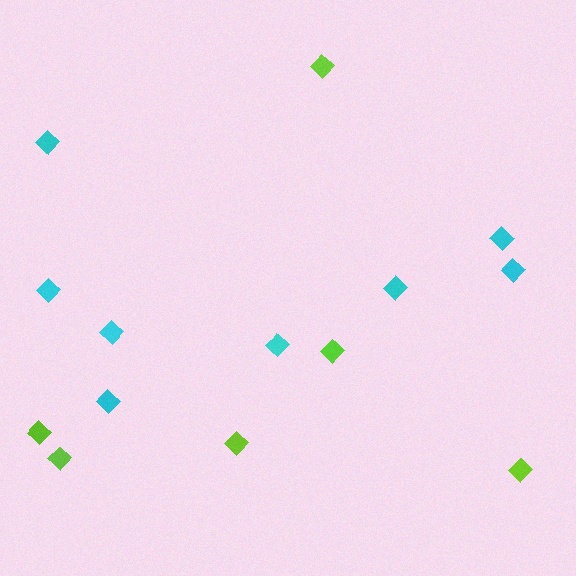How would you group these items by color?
There are 2 groups: one group of cyan diamonds (8) and one group of lime diamonds (6).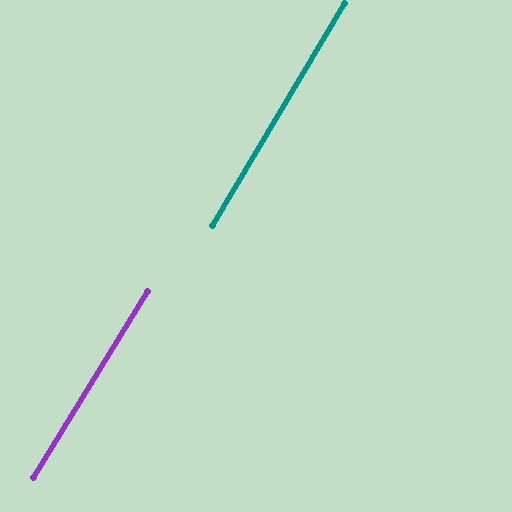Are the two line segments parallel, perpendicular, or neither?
Parallel — their directions differ by only 0.8°.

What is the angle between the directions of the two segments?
Approximately 1 degree.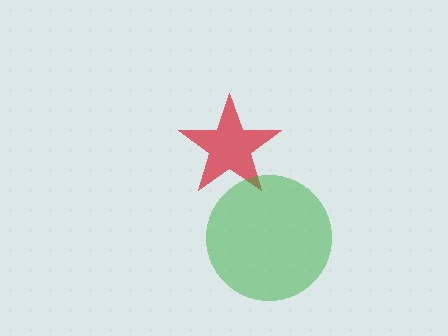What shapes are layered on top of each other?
The layered shapes are: a red star, a green circle.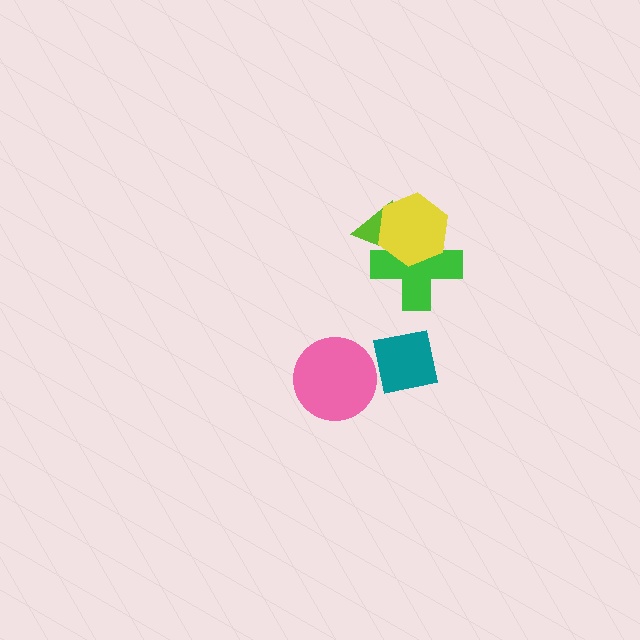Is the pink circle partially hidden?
No, no other shape covers it.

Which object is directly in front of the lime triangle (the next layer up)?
The green cross is directly in front of the lime triangle.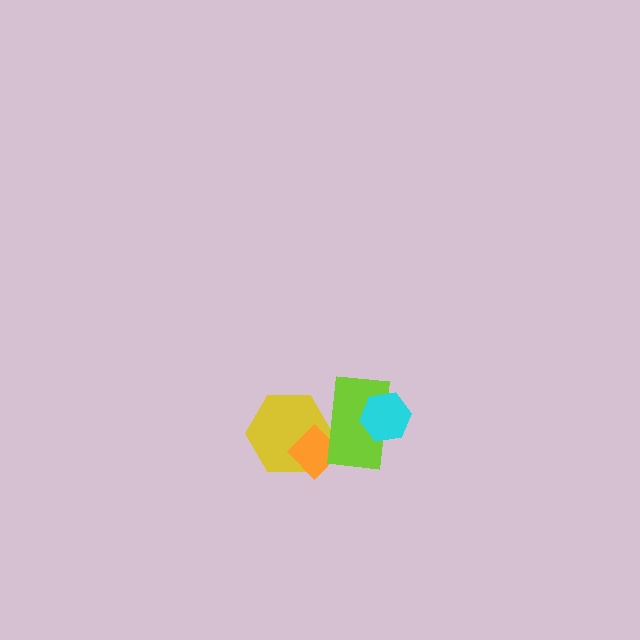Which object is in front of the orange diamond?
The lime rectangle is in front of the orange diamond.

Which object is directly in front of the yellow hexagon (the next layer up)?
The orange diamond is directly in front of the yellow hexagon.